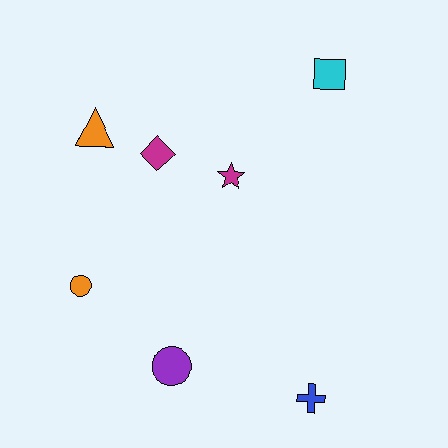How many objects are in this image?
There are 7 objects.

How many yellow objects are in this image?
There are no yellow objects.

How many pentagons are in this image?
There are no pentagons.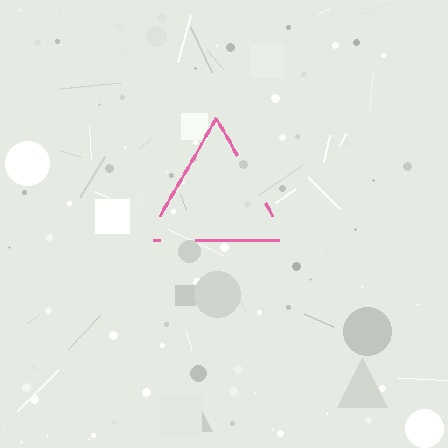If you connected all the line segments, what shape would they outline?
They would outline a triangle.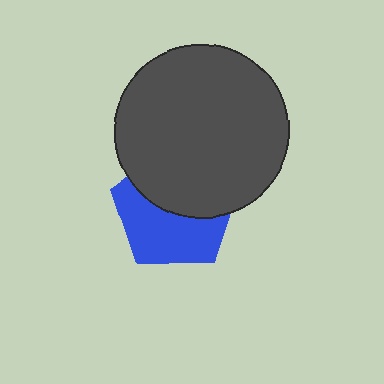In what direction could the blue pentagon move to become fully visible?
The blue pentagon could move down. That would shift it out from behind the dark gray circle entirely.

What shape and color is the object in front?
The object in front is a dark gray circle.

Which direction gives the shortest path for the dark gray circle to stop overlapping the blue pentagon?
Moving up gives the shortest separation.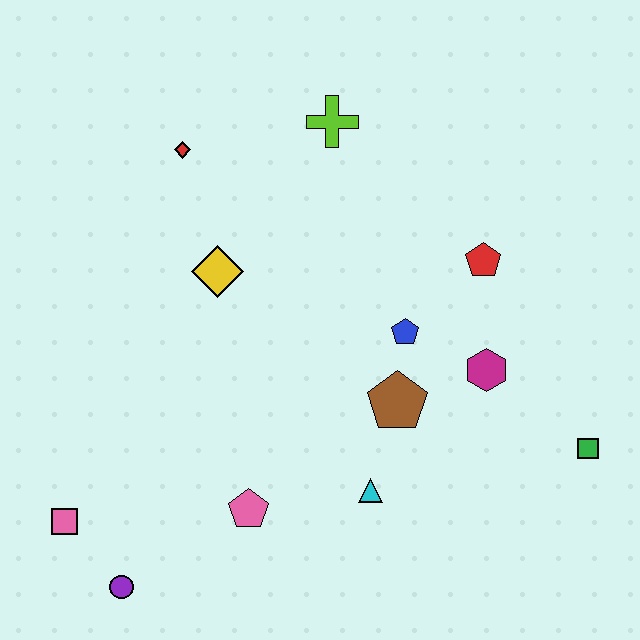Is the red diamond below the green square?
No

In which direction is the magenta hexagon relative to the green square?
The magenta hexagon is to the left of the green square.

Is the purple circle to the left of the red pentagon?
Yes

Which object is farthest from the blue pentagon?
The pink square is farthest from the blue pentagon.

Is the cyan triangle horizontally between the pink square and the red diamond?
No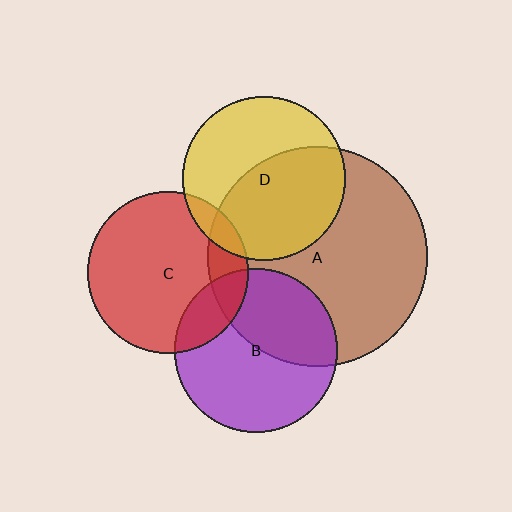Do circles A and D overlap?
Yes.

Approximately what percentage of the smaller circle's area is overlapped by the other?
Approximately 55%.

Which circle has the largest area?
Circle A (brown).